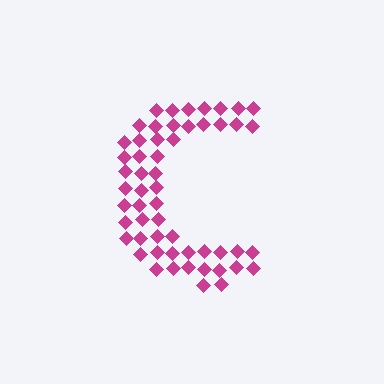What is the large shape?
The large shape is the letter C.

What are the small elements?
The small elements are diamonds.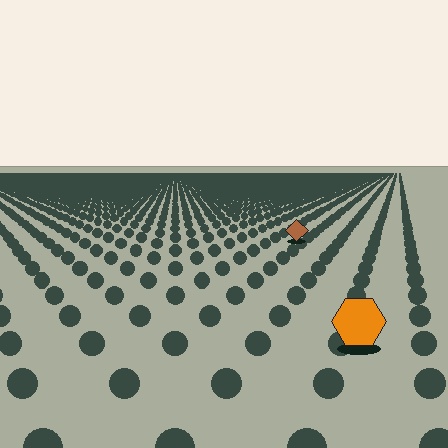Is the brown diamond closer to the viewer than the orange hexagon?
No. The orange hexagon is closer — you can tell from the texture gradient: the ground texture is coarser near it.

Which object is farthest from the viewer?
The brown diamond is farthest from the viewer. It appears smaller and the ground texture around it is denser.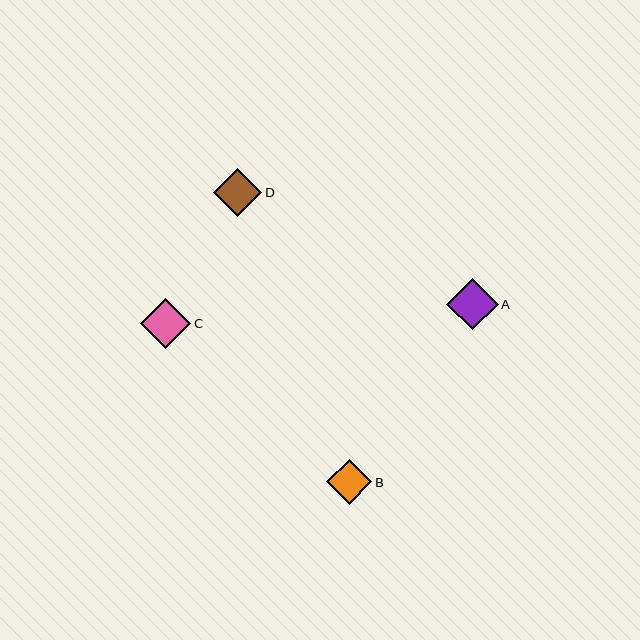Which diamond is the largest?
Diamond A is the largest with a size of approximately 52 pixels.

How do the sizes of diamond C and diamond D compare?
Diamond C and diamond D are approximately the same size.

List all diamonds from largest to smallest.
From largest to smallest: A, C, D, B.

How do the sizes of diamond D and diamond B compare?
Diamond D and diamond B are approximately the same size.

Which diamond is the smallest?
Diamond B is the smallest with a size of approximately 45 pixels.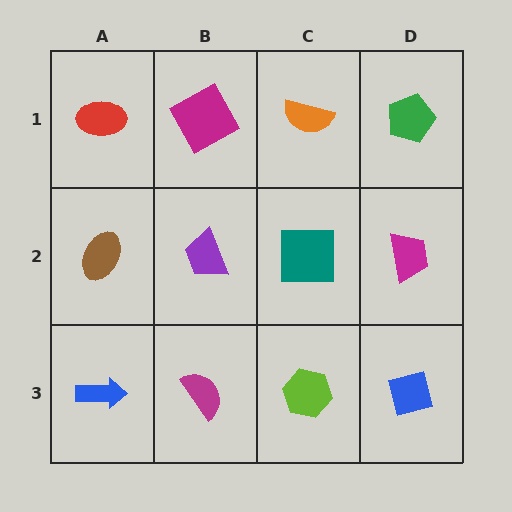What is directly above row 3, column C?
A teal square.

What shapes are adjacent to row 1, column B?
A purple trapezoid (row 2, column B), a red ellipse (row 1, column A), an orange semicircle (row 1, column C).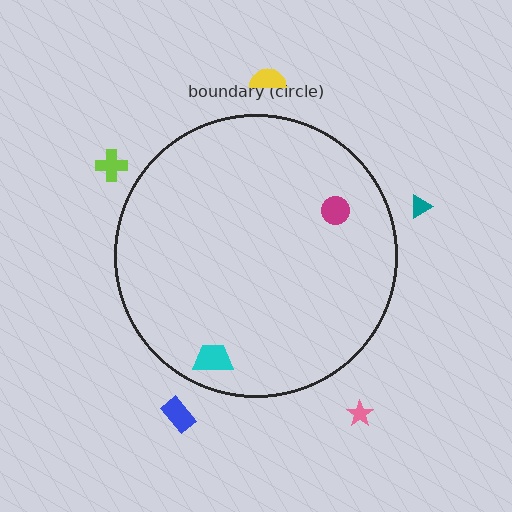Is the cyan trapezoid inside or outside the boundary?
Inside.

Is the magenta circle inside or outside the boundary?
Inside.